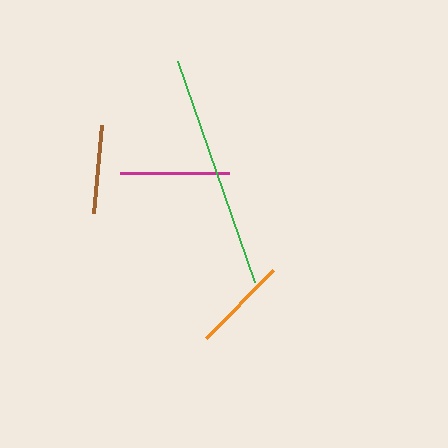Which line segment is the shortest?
The brown line is the shortest at approximately 88 pixels.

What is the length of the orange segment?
The orange segment is approximately 96 pixels long.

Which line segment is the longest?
The green line is the longest at approximately 234 pixels.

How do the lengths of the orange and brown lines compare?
The orange and brown lines are approximately the same length.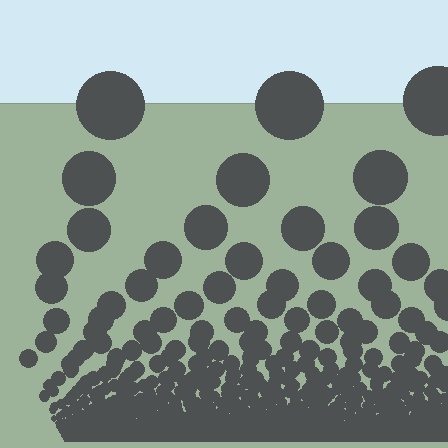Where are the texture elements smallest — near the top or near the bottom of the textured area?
Near the bottom.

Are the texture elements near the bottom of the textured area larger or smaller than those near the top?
Smaller. The gradient is inverted — elements near the bottom are smaller and denser.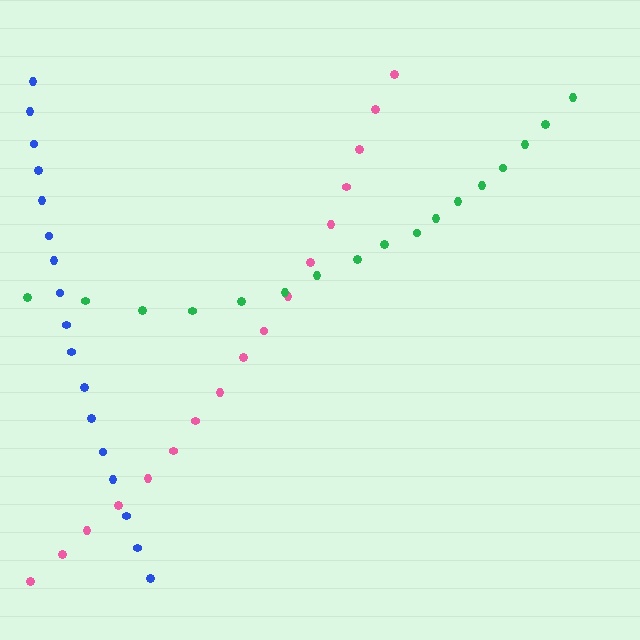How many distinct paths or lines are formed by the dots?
There are 3 distinct paths.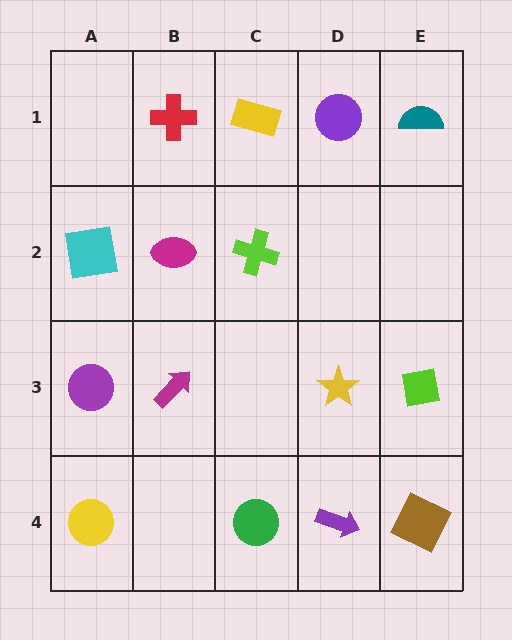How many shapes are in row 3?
4 shapes.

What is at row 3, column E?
A lime square.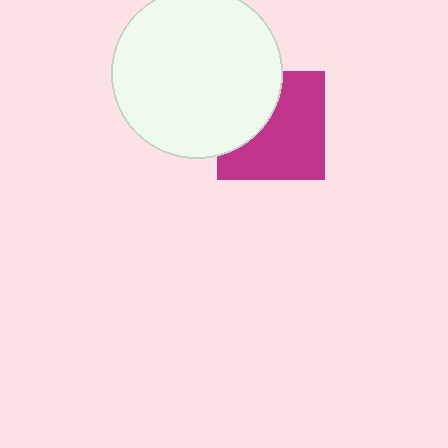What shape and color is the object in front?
The object in front is a white circle.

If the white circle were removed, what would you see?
You would see the complete magenta square.